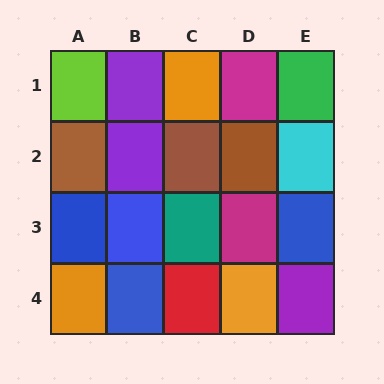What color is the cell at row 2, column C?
Brown.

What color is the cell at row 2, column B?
Purple.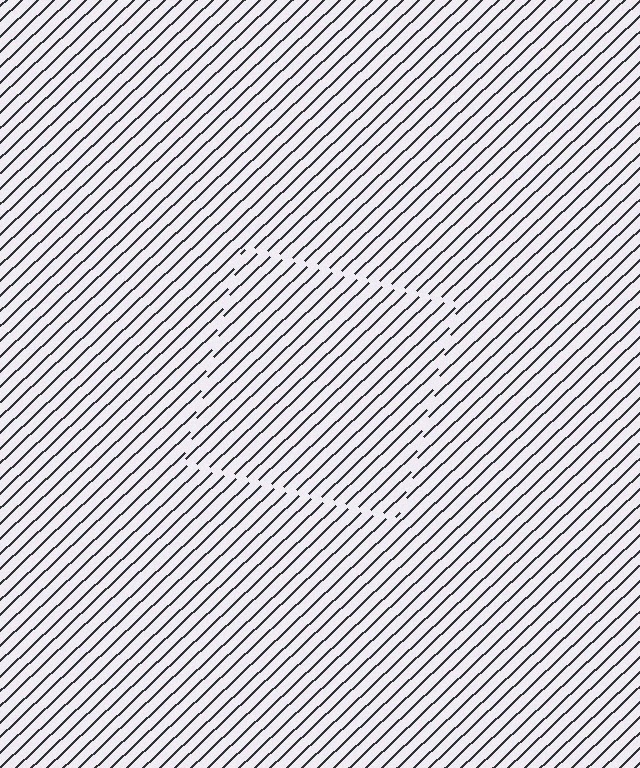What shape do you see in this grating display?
An illusory square. The interior of the shape contains the same grating, shifted by half a period — the contour is defined by the phase discontinuity where line-ends from the inner and outer gratings abut.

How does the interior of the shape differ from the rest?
The interior of the shape contains the same grating, shifted by half a period — the contour is defined by the phase discontinuity where line-ends from the inner and outer gratings abut.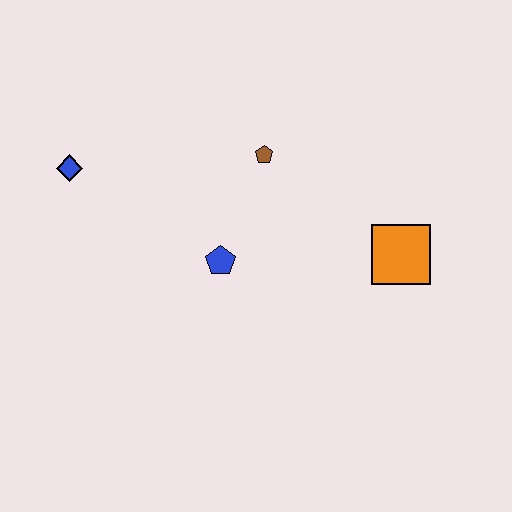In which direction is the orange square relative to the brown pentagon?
The orange square is to the right of the brown pentagon.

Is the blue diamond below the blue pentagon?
No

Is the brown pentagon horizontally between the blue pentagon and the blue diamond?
No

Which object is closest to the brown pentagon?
The blue pentagon is closest to the brown pentagon.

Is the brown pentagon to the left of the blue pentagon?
No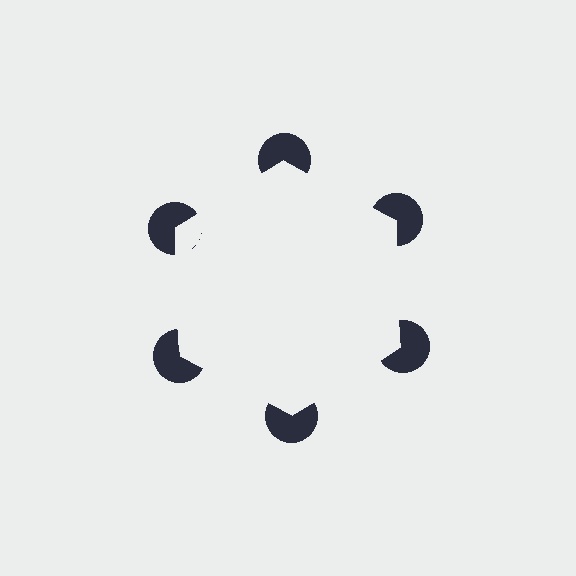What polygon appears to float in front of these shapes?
An illusory hexagon — its edges are inferred from the aligned wedge cuts in the pac-man discs, not physically drawn.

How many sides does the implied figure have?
6 sides.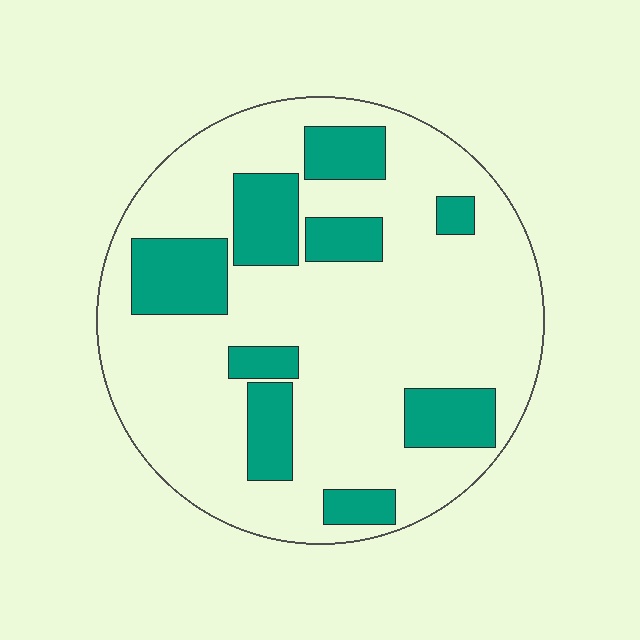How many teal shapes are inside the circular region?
9.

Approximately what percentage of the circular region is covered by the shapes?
Approximately 25%.